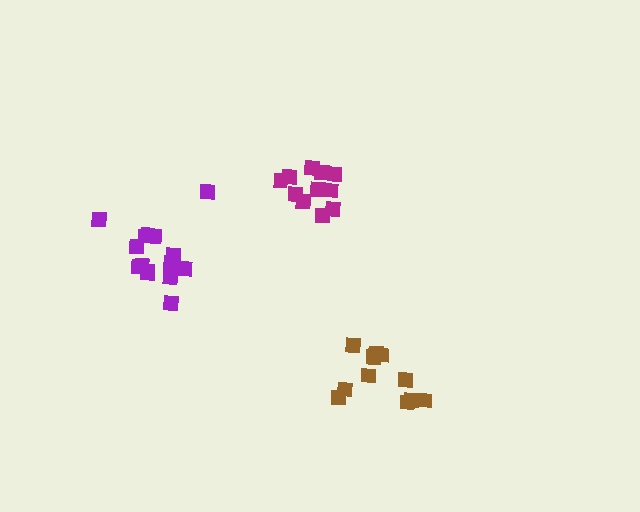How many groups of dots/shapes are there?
There are 3 groups.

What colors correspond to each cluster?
The clusters are colored: purple, brown, magenta.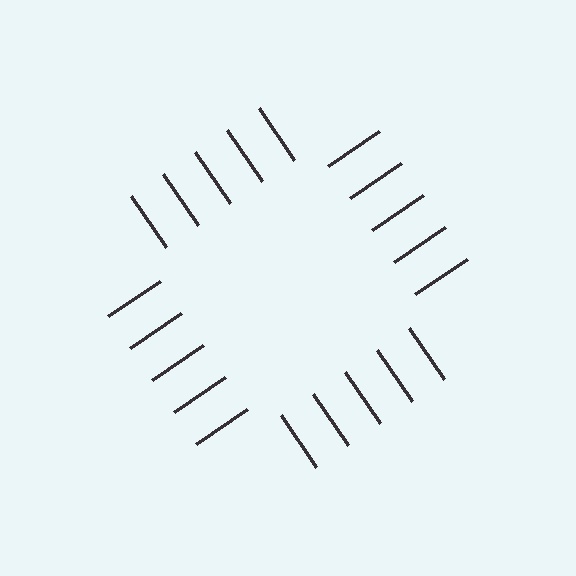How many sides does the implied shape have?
4 sides — the line-ends trace a square.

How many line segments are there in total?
20 — 5 along each of the 4 edges.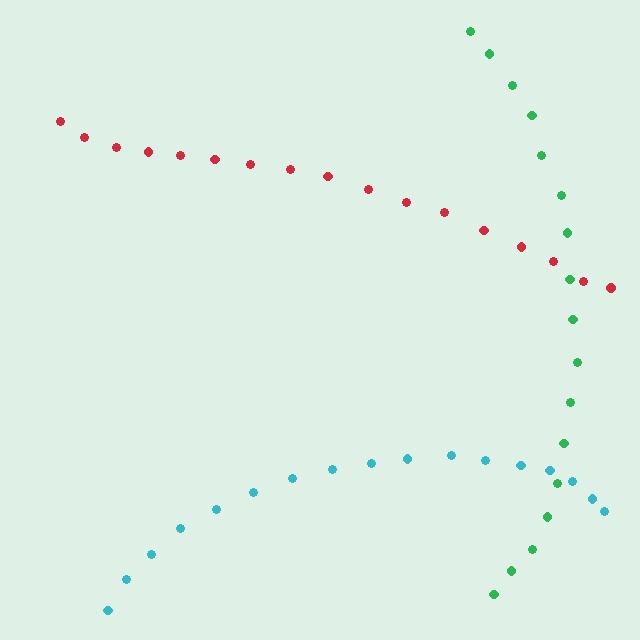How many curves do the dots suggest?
There are 3 distinct paths.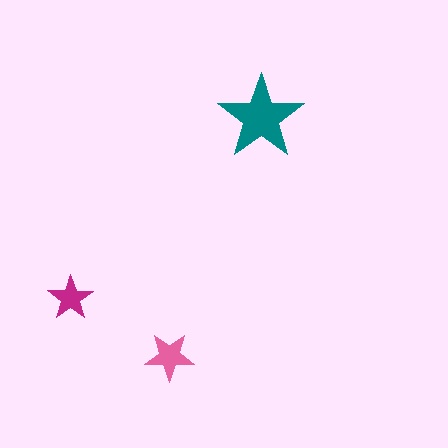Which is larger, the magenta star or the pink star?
The pink one.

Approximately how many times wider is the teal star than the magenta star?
About 2 times wider.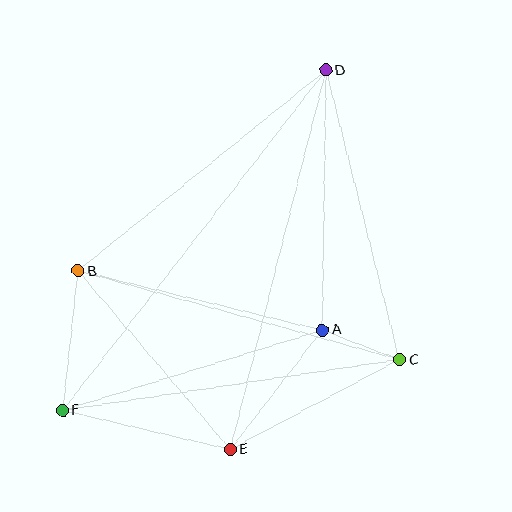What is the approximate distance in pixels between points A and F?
The distance between A and F is approximately 272 pixels.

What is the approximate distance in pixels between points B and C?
The distance between B and C is approximately 333 pixels.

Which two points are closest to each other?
Points A and C are closest to each other.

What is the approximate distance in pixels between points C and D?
The distance between C and D is approximately 299 pixels.